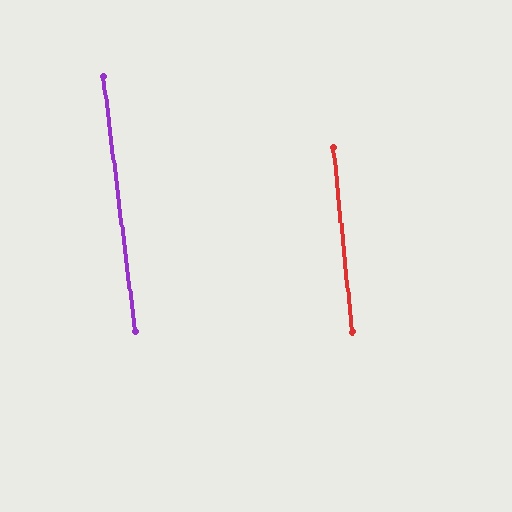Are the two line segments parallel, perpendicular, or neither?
Parallel — their directions differ by only 1.3°.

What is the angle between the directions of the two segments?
Approximately 1 degree.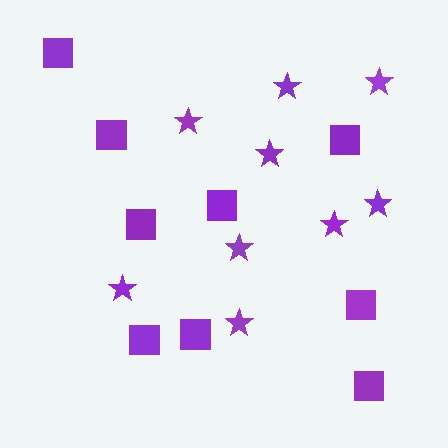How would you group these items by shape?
There are 2 groups: one group of squares (9) and one group of stars (9).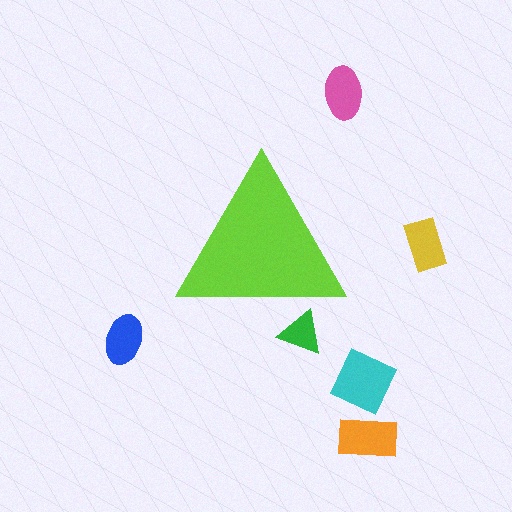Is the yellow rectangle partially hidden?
No, the yellow rectangle is fully visible.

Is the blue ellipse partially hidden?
No, the blue ellipse is fully visible.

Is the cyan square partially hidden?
No, the cyan square is fully visible.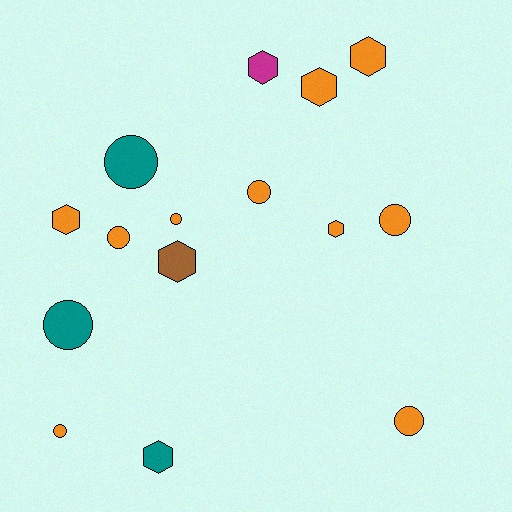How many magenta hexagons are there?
There is 1 magenta hexagon.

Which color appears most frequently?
Orange, with 10 objects.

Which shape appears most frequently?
Circle, with 8 objects.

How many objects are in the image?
There are 15 objects.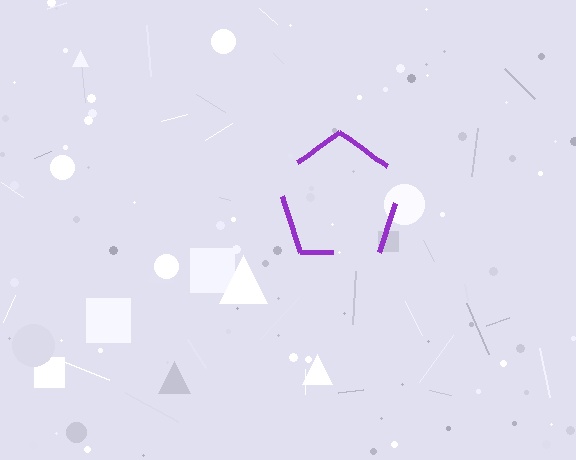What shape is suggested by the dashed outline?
The dashed outline suggests a pentagon.